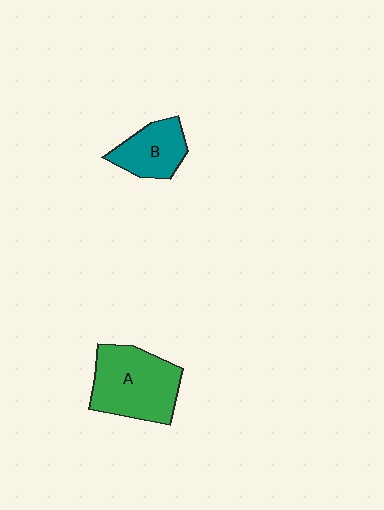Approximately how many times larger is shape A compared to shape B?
Approximately 1.7 times.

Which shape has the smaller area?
Shape B (teal).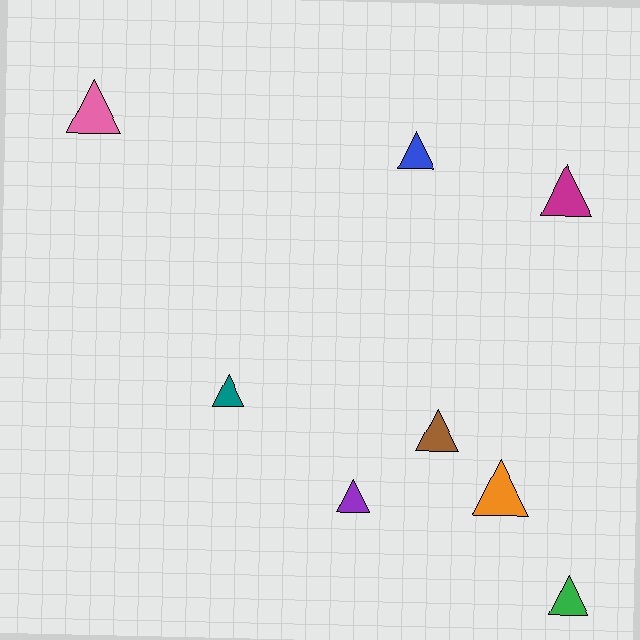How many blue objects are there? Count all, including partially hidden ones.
There is 1 blue object.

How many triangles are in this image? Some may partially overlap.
There are 8 triangles.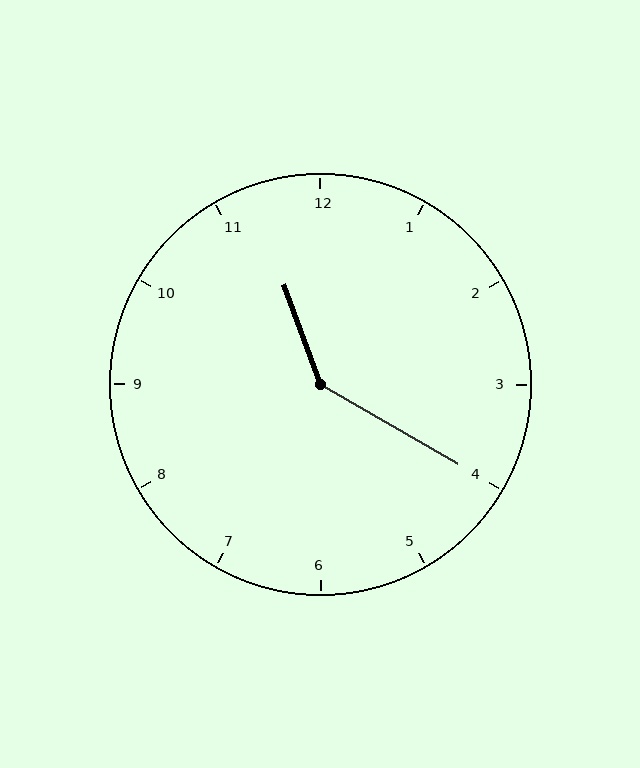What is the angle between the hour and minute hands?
Approximately 140 degrees.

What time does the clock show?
11:20.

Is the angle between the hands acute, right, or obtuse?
It is obtuse.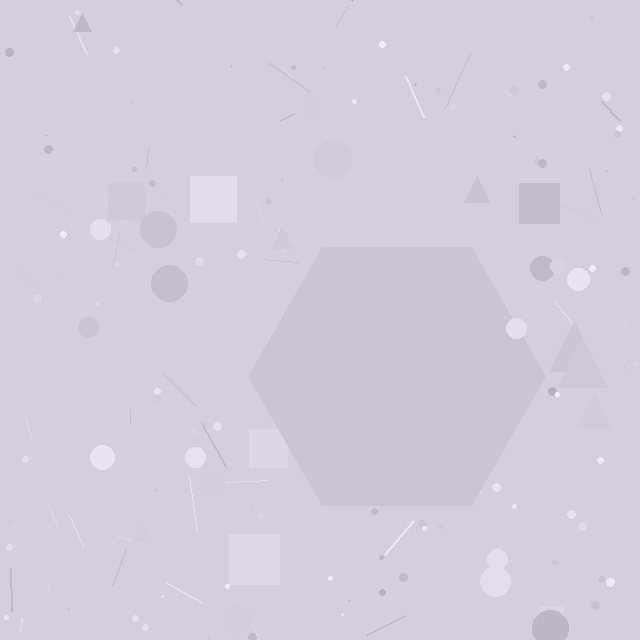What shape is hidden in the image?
A hexagon is hidden in the image.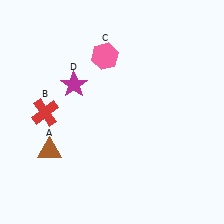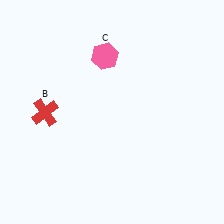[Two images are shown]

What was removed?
The magenta star (D), the brown triangle (A) were removed in Image 2.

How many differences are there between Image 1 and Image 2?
There are 2 differences between the two images.